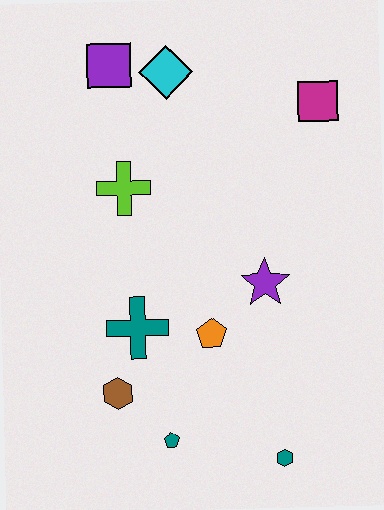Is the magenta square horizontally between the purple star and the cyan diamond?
No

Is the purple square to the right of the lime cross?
No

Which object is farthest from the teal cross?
The magenta square is farthest from the teal cross.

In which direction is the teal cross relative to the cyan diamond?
The teal cross is below the cyan diamond.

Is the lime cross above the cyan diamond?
No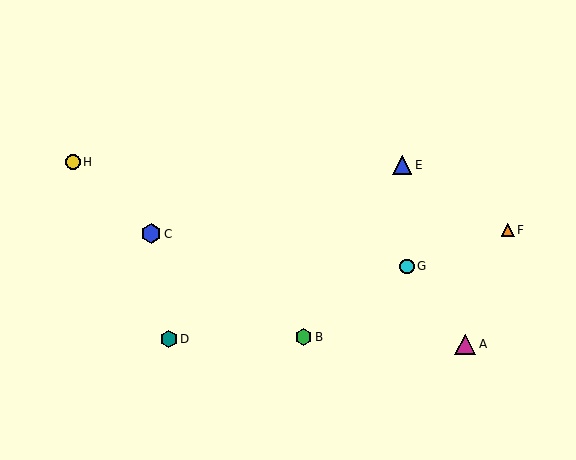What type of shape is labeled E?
Shape E is a blue triangle.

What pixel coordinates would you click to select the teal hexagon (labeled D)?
Click at (169, 339) to select the teal hexagon D.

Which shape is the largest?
The magenta triangle (labeled A) is the largest.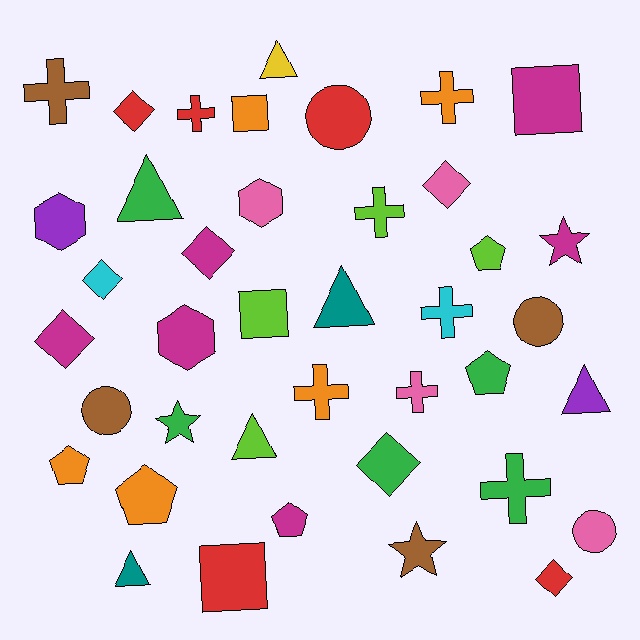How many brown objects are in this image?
There are 4 brown objects.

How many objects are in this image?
There are 40 objects.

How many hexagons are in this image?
There are 3 hexagons.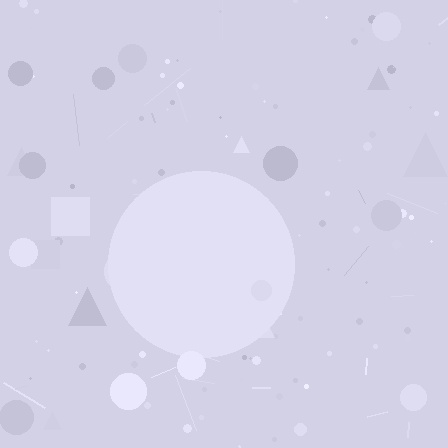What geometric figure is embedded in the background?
A circle is embedded in the background.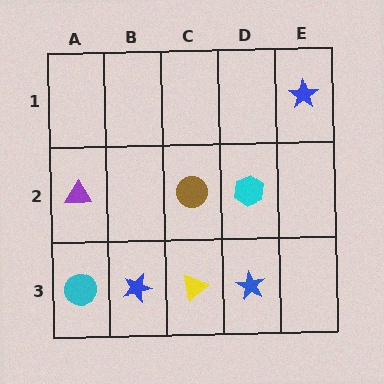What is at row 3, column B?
A blue star.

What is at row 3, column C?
A yellow triangle.